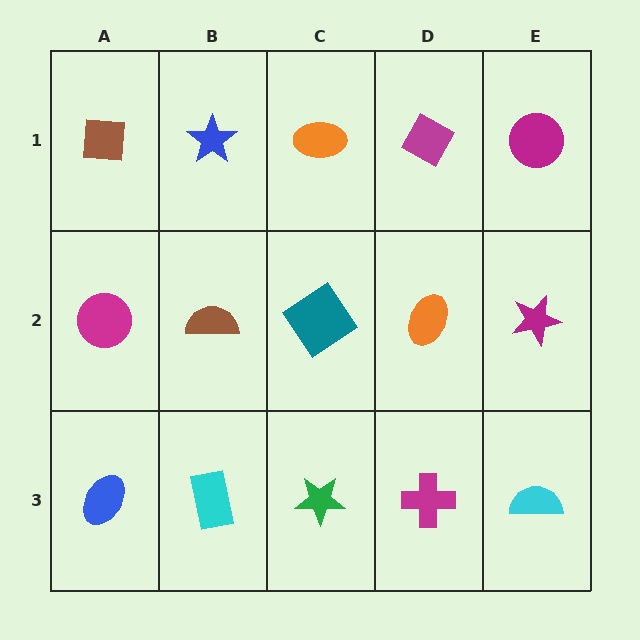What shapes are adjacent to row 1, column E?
A magenta star (row 2, column E), a magenta diamond (row 1, column D).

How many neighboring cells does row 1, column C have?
3.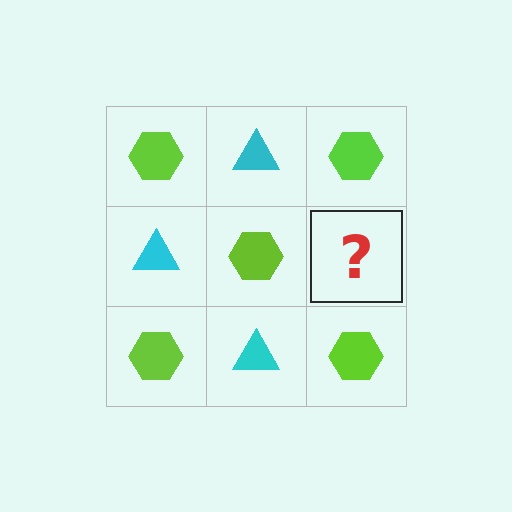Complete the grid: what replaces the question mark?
The question mark should be replaced with a cyan triangle.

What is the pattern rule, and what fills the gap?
The rule is that it alternates lime hexagon and cyan triangle in a checkerboard pattern. The gap should be filled with a cyan triangle.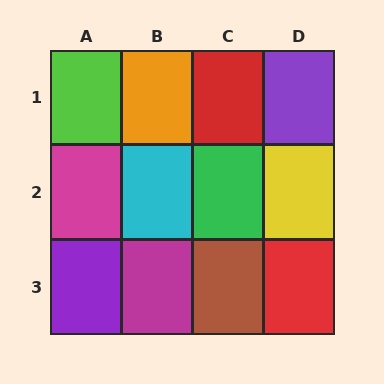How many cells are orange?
1 cell is orange.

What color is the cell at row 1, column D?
Purple.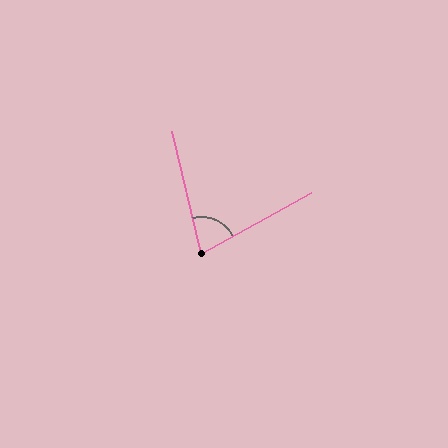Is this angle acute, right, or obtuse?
It is acute.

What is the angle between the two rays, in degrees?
Approximately 75 degrees.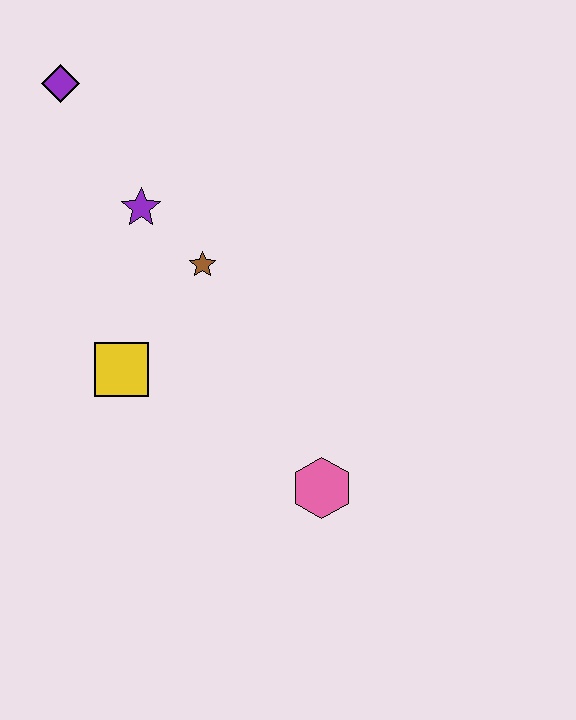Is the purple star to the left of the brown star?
Yes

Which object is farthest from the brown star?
The pink hexagon is farthest from the brown star.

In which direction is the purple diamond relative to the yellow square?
The purple diamond is above the yellow square.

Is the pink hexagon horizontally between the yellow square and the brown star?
No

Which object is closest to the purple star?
The brown star is closest to the purple star.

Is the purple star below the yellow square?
No